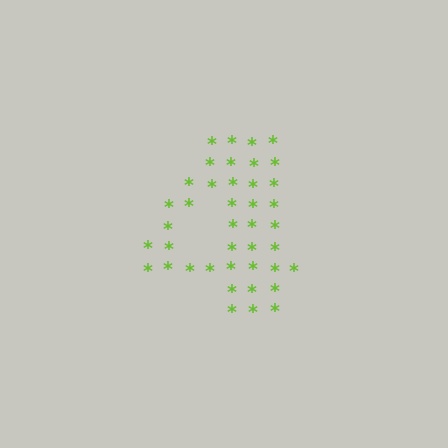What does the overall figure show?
The overall figure shows the digit 4.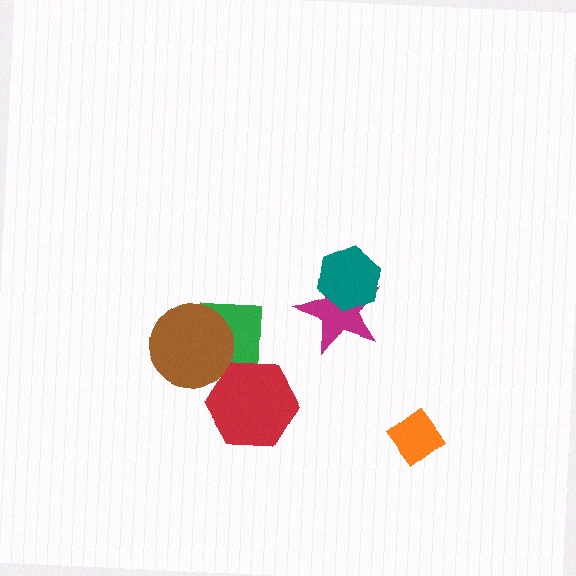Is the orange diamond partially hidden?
No, no other shape covers it.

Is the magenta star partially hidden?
Yes, it is partially covered by another shape.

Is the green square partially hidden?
Yes, it is partially covered by another shape.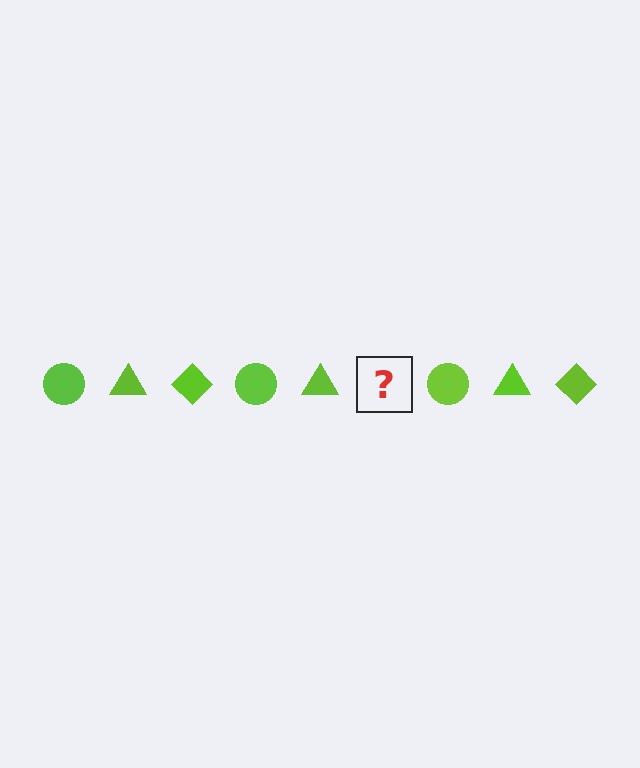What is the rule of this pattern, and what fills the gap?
The rule is that the pattern cycles through circle, triangle, diamond shapes in lime. The gap should be filled with a lime diamond.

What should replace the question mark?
The question mark should be replaced with a lime diamond.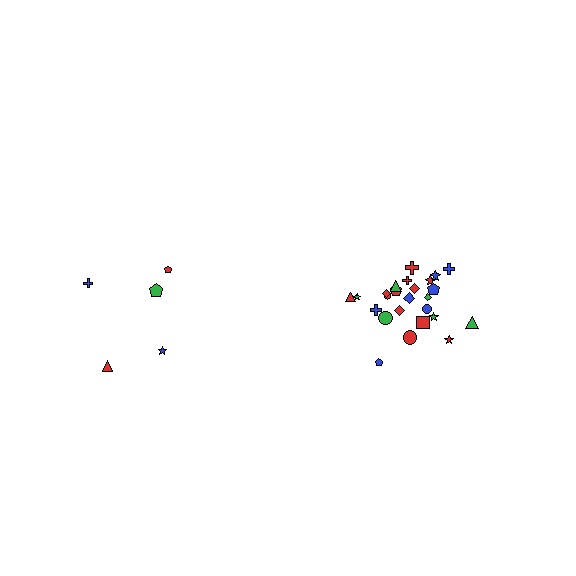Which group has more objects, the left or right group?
The right group.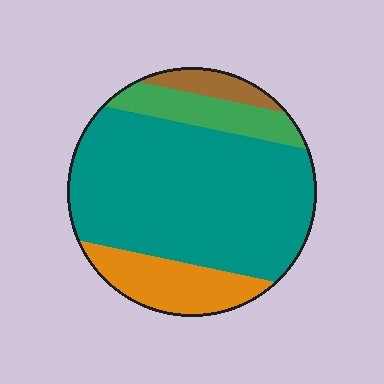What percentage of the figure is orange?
Orange takes up about one sixth (1/6) of the figure.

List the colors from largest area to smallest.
From largest to smallest: teal, orange, green, brown.